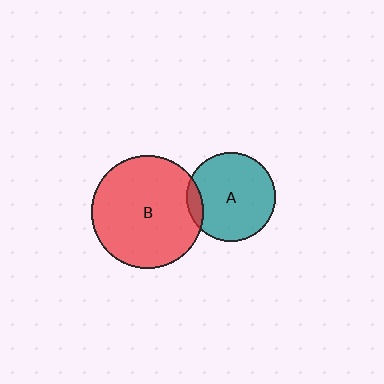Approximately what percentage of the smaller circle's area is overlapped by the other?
Approximately 10%.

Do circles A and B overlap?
Yes.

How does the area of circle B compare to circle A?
Approximately 1.6 times.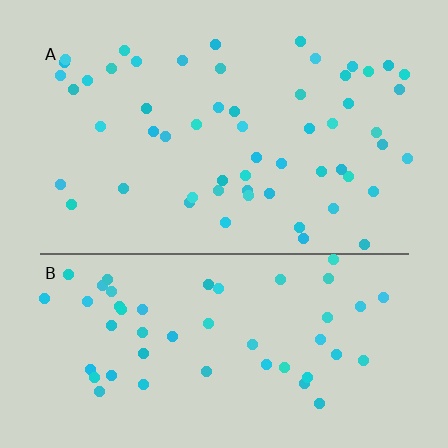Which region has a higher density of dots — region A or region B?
A (the top).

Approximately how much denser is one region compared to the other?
Approximately 1.1× — region A over region B.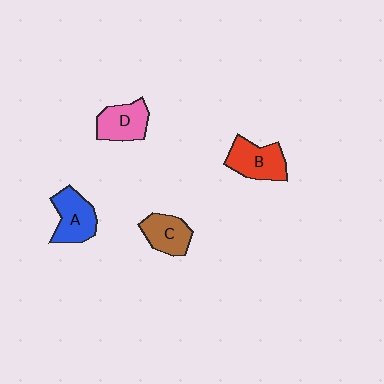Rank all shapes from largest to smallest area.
From largest to smallest: B (red), A (blue), D (pink), C (brown).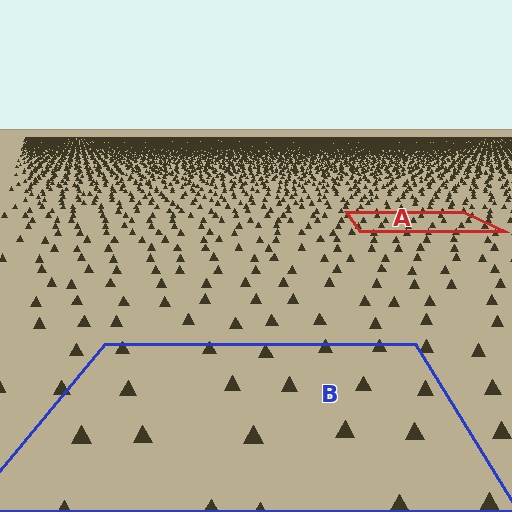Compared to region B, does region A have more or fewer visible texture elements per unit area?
Region A has more texture elements per unit area — they are packed more densely because it is farther away.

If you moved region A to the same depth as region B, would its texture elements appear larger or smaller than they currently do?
They would appear larger. At a closer depth, the same texture elements are projected at a bigger on-screen size.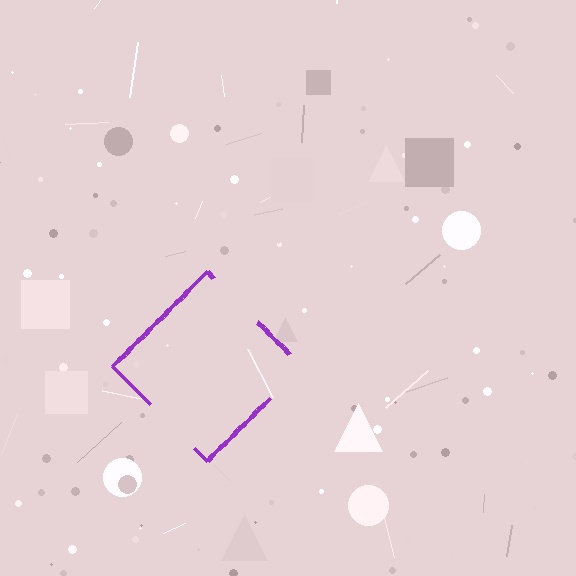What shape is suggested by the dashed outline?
The dashed outline suggests a diamond.